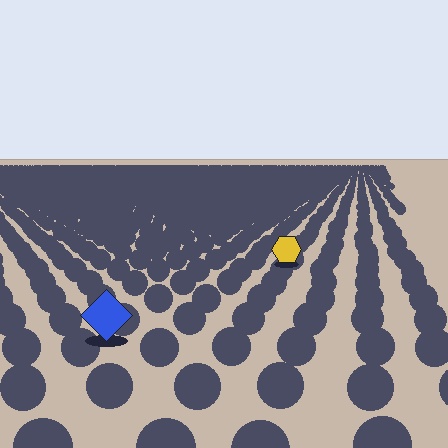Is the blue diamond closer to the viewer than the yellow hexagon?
Yes. The blue diamond is closer — you can tell from the texture gradient: the ground texture is coarser near it.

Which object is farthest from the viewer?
The yellow hexagon is farthest from the viewer. It appears smaller and the ground texture around it is denser.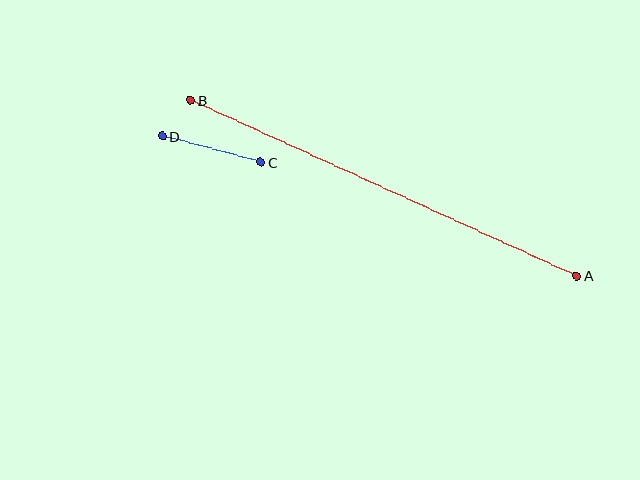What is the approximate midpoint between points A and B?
The midpoint is at approximately (383, 188) pixels.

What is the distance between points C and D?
The distance is approximately 102 pixels.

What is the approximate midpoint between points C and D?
The midpoint is at approximately (212, 149) pixels.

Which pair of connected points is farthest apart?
Points A and B are farthest apart.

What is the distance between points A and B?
The distance is approximately 425 pixels.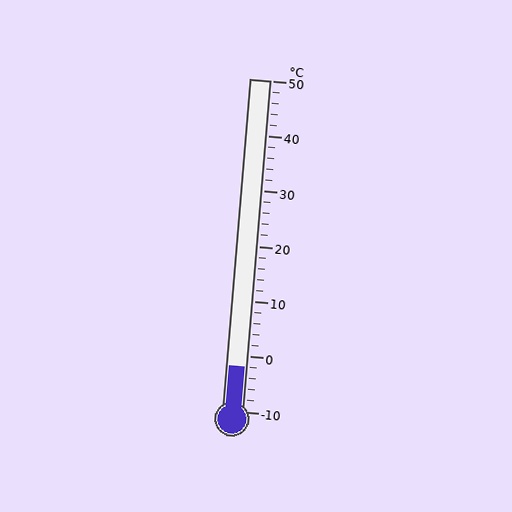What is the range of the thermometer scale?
The thermometer scale ranges from -10°C to 50°C.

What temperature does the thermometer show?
The thermometer shows approximately -2°C.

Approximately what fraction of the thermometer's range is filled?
The thermometer is filled to approximately 15% of its range.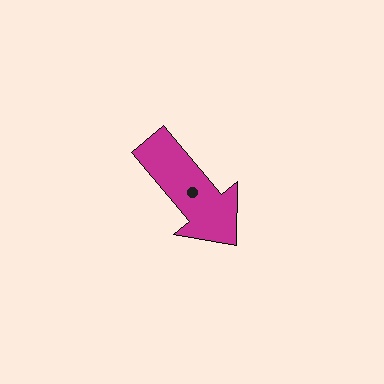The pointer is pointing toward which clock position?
Roughly 5 o'clock.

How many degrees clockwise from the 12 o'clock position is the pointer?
Approximately 140 degrees.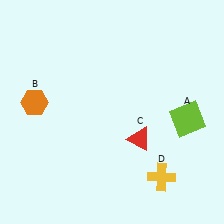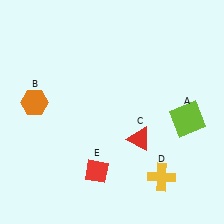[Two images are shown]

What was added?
A red diamond (E) was added in Image 2.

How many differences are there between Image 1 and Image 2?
There is 1 difference between the two images.